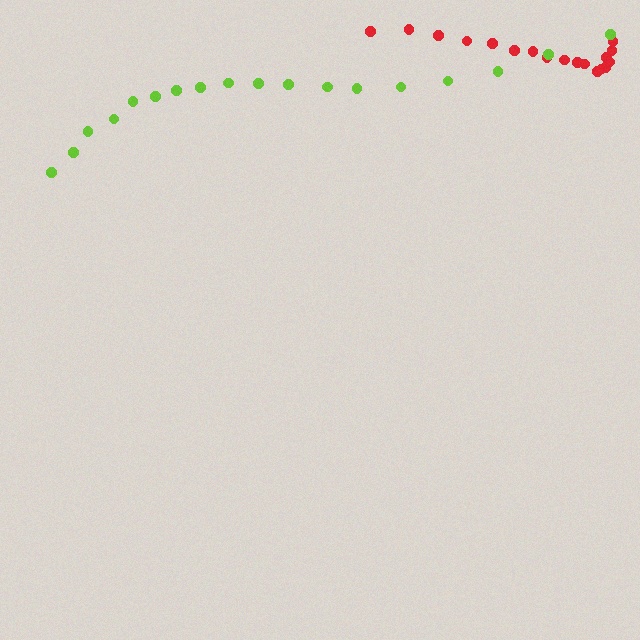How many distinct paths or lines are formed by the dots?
There are 2 distinct paths.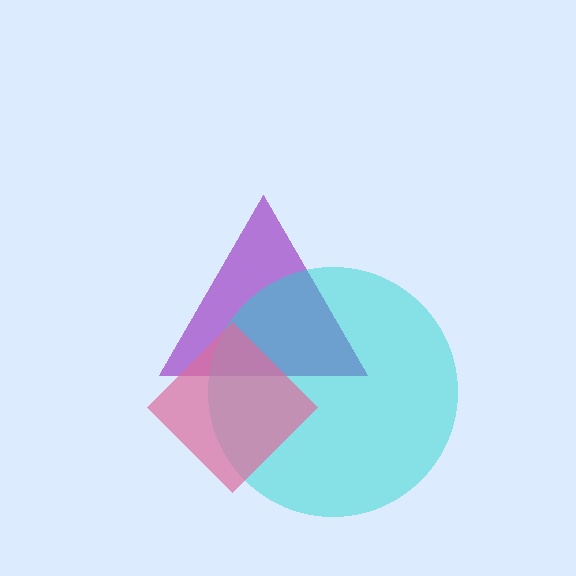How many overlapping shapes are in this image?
There are 3 overlapping shapes in the image.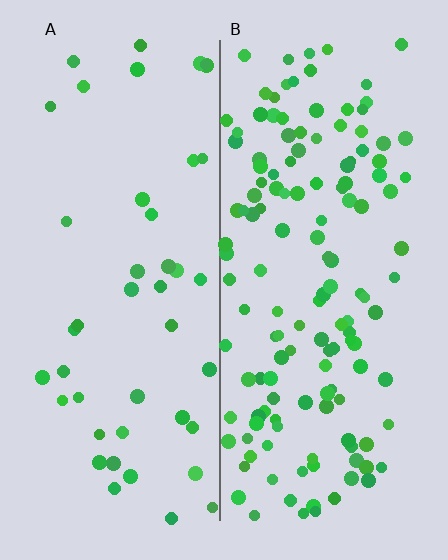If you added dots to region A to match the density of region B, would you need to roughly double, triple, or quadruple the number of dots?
Approximately triple.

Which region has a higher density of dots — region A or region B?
B (the right).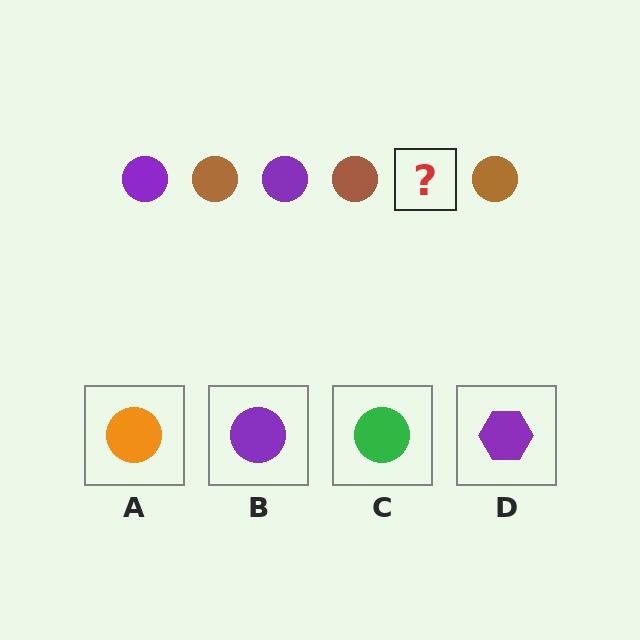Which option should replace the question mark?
Option B.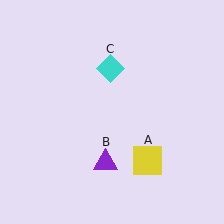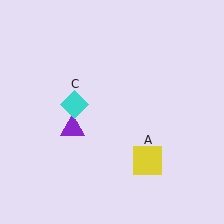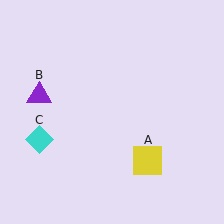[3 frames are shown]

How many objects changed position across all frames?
2 objects changed position: purple triangle (object B), cyan diamond (object C).